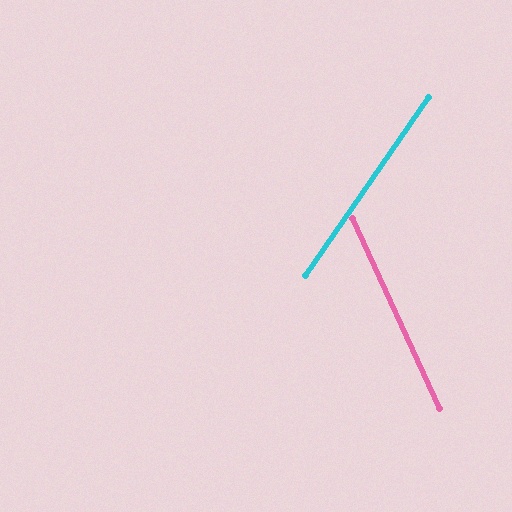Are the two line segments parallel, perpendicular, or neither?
Neither parallel nor perpendicular — they differ by about 59°.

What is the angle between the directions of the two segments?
Approximately 59 degrees.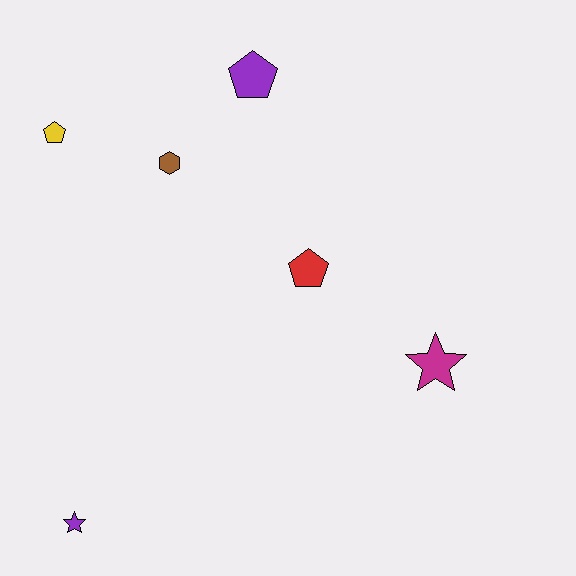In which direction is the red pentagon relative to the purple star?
The red pentagon is above the purple star.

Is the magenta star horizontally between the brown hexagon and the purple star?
No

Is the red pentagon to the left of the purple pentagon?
No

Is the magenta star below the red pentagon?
Yes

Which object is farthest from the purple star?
The purple pentagon is farthest from the purple star.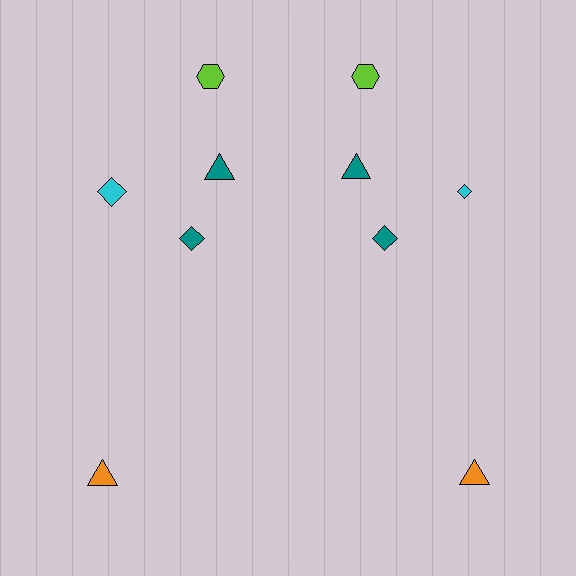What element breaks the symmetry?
The cyan diamond on the right side has a different size than its mirror counterpart.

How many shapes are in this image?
There are 10 shapes in this image.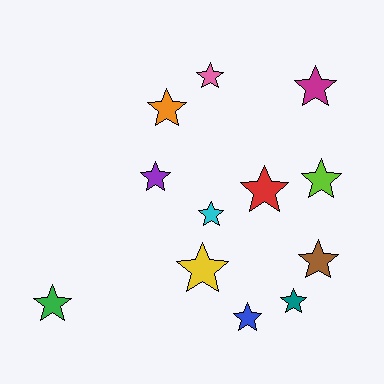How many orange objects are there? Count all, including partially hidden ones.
There is 1 orange object.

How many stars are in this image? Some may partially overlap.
There are 12 stars.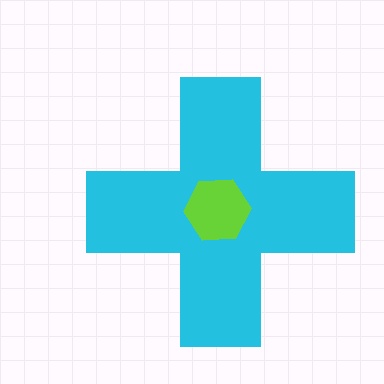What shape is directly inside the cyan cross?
The lime hexagon.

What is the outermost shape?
The cyan cross.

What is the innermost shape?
The lime hexagon.